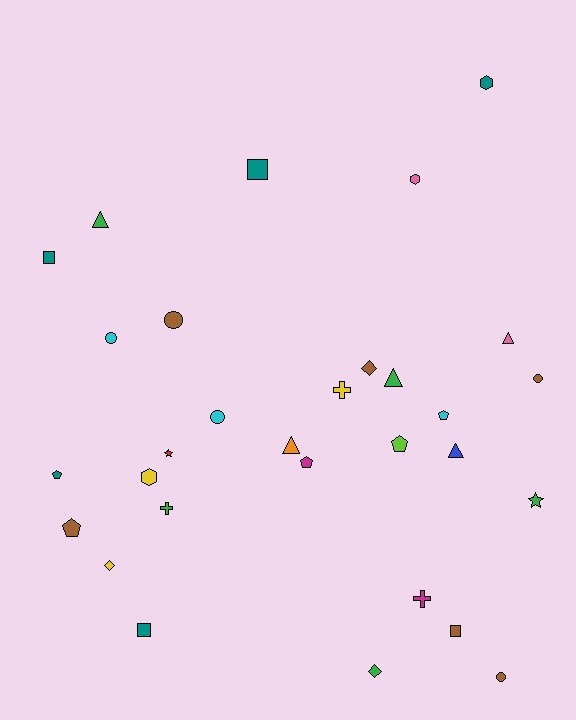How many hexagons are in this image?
There are 3 hexagons.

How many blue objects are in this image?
There is 1 blue object.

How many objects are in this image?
There are 30 objects.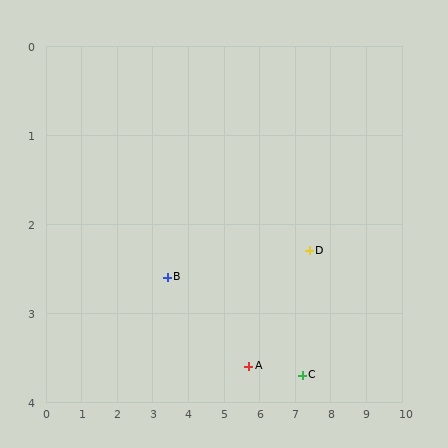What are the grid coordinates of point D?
Point D is at approximately (7.4, 2.3).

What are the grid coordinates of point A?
Point A is at approximately (5.7, 3.6).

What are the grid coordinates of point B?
Point B is at approximately (3.4, 2.6).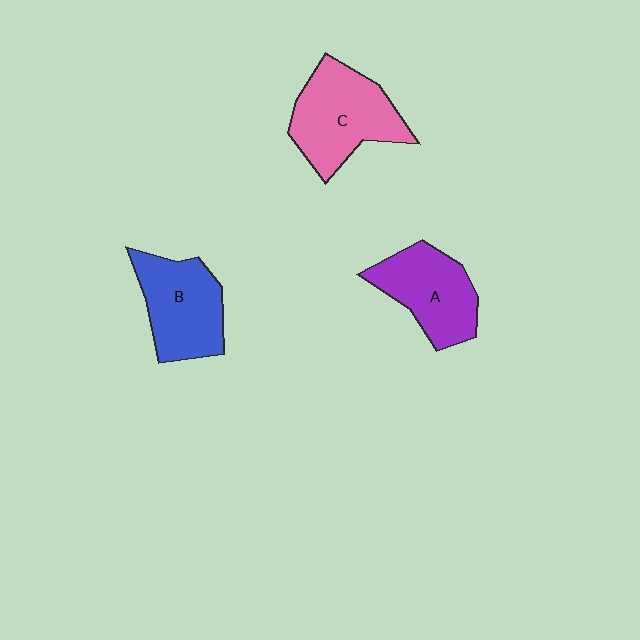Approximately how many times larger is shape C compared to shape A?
Approximately 1.2 times.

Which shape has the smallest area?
Shape A (purple).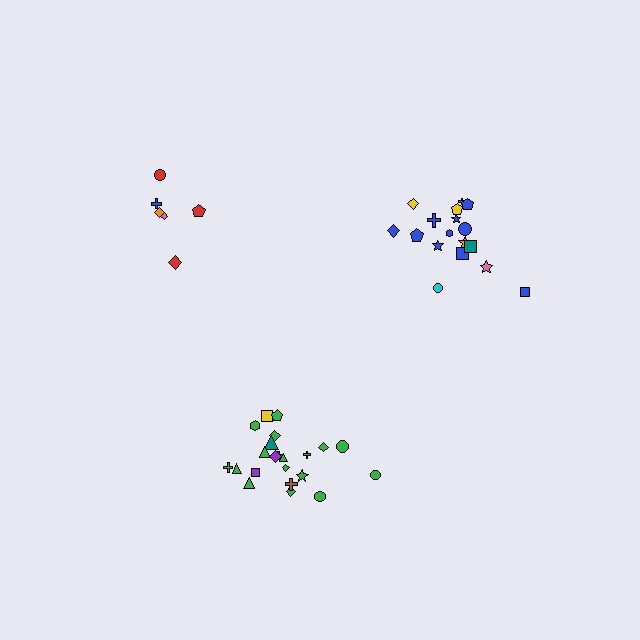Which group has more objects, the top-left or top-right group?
The top-right group.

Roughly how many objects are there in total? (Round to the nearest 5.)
Roughly 45 objects in total.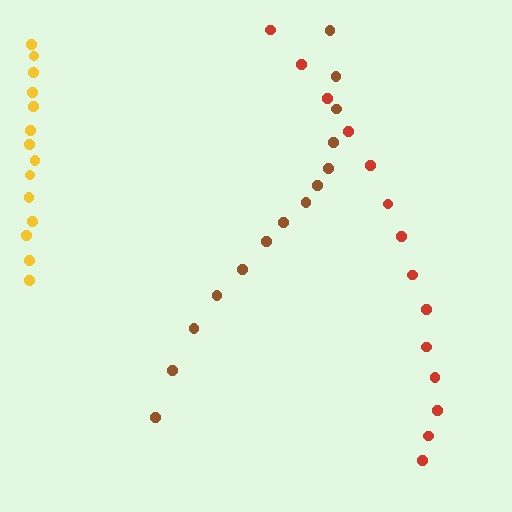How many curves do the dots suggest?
There are 3 distinct paths.